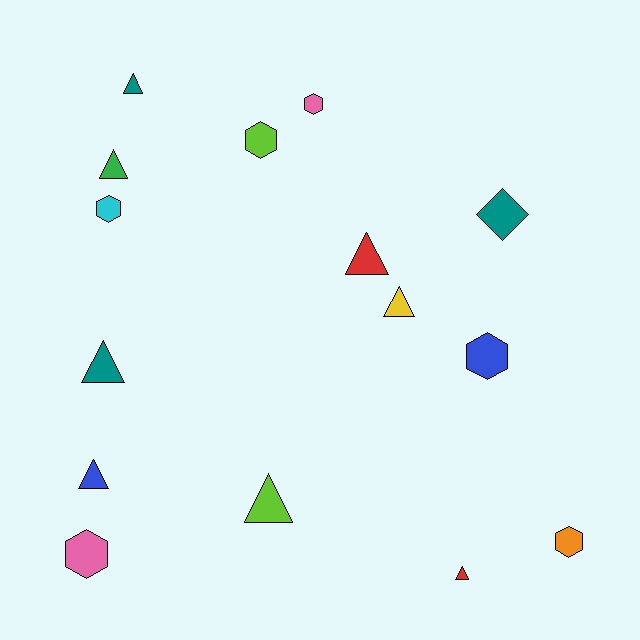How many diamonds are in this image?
There is 1 diamond.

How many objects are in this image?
There are 15 objects.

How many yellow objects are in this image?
There is 1 yellow object.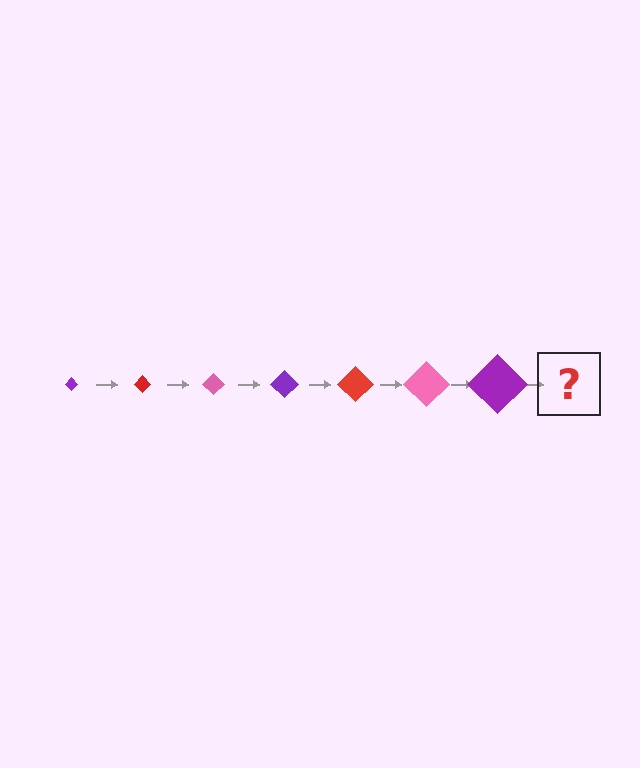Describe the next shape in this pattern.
It should be a red diamond, larger than the previous one.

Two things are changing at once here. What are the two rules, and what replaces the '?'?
The two rules are that the diamond grows larger each step and the color cycles through purple, red, and pink. The '?' should be a red diamond, larger than the previous one.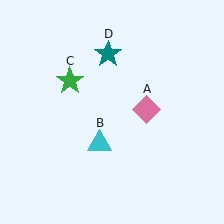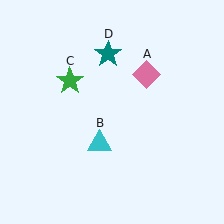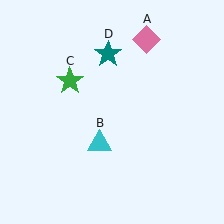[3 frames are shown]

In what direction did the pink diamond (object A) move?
The pink diamond (object A) moved up.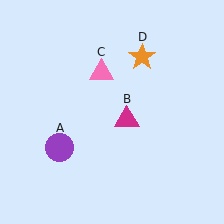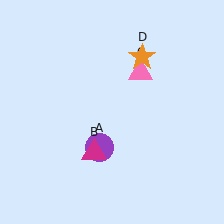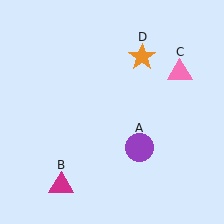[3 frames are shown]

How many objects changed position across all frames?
3 objects changed position: purple circle (object A), magenta triangle (object B), pink triangle (object C).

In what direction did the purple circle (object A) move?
The purple circle (object A) moved right.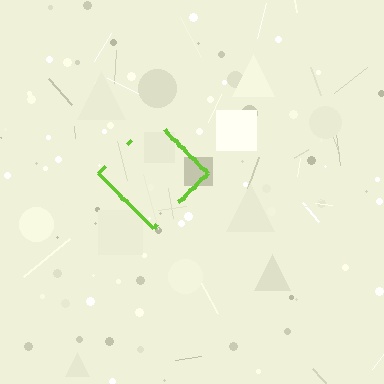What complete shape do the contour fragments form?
The contour fragments form a diamond.